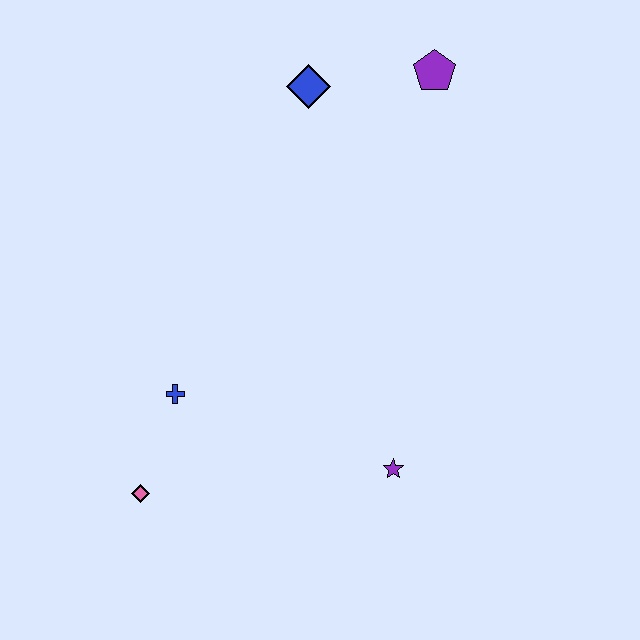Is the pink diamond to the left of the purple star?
Yes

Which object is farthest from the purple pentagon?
The pink diamond is farthest from the purple pentagon.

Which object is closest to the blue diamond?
The purple pentagon is closest to the blue diamond.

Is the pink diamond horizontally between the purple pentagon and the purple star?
No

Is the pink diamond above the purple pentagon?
No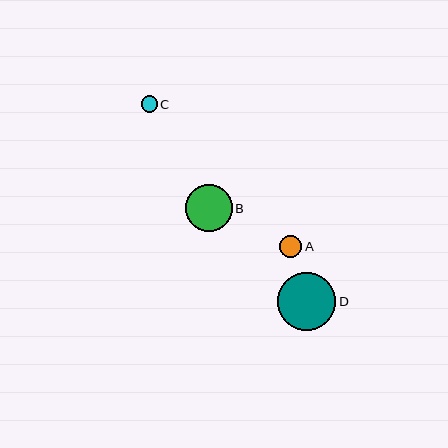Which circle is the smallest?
Circle C is the smallest with a size of approximately 16 pixels.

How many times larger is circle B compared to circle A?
Circle B is approximately 2.1 times the size of circle A.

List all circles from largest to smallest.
From largest to smallest: D, B, A, C.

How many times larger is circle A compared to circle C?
Circle A is approximately 1.3 times the size of circle C.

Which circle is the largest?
Circle D is the largest with a size of approximately 59 pixels.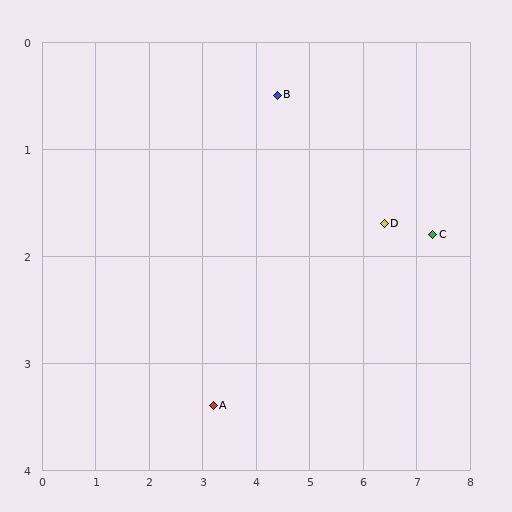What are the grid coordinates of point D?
Point D is at approximately (6.4, 1.7).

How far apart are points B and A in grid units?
Points B and A are about 3.1 grid units apart.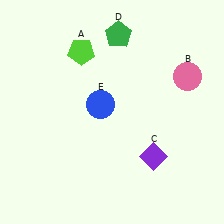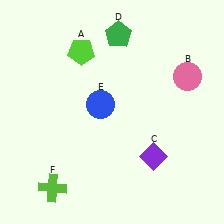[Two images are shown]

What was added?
A lime cross (F) was added in Image 2.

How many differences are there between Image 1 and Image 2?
There is 1 difference between the two images.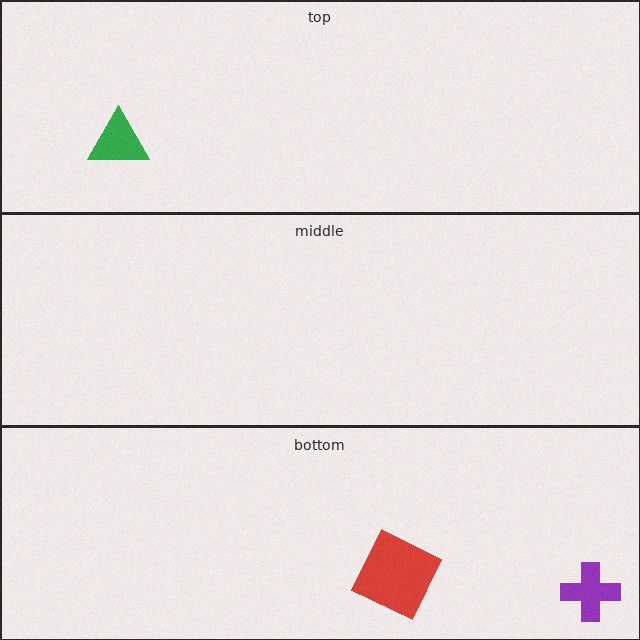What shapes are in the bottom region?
The purple cross, the red square.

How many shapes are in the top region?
1.